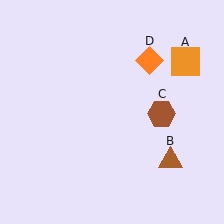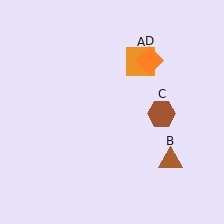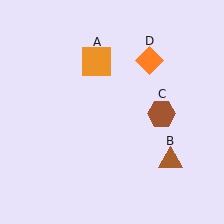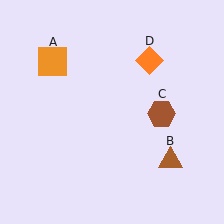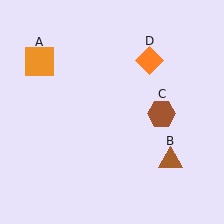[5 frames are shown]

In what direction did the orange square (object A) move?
The orange square (object A) moved left.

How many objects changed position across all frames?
1 object changed position: orange square (object A).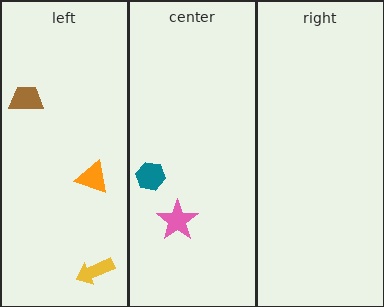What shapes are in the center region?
The pink star, the teal hexagon.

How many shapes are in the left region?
3.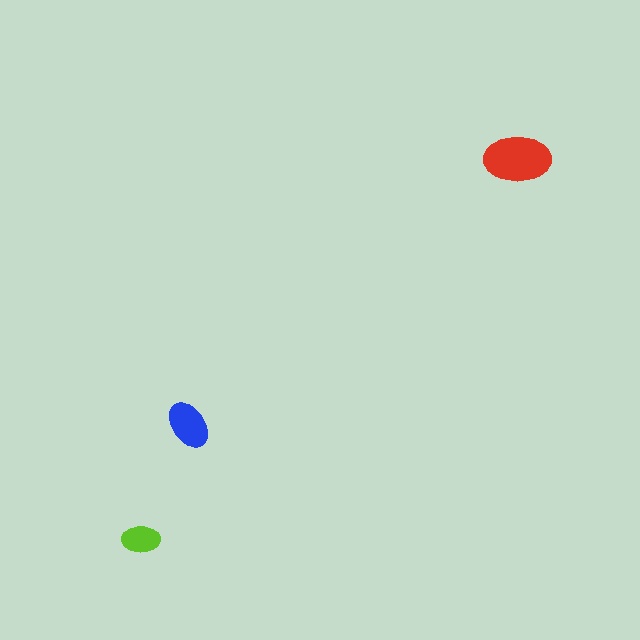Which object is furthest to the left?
The lime ellipse is leftmost.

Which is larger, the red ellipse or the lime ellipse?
The red one.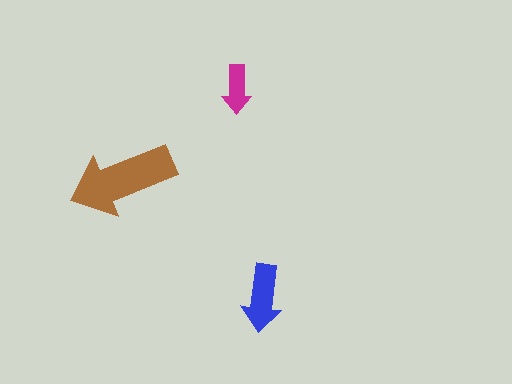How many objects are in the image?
There are 3 objects in the image.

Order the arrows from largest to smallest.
the brown one, the blue one, the magenta one.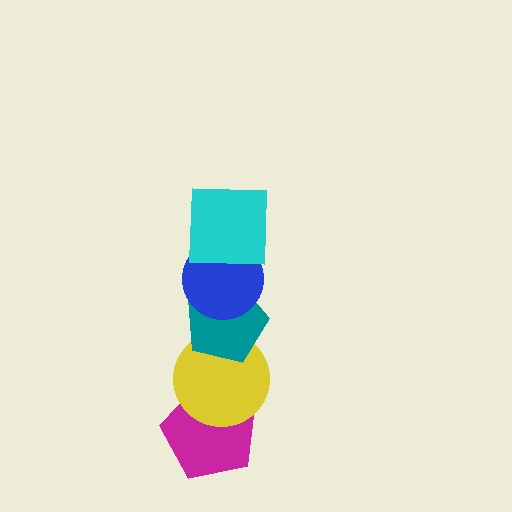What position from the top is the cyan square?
The cyan square is 1st from the top.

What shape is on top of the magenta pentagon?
The yellow circle is on top of the magenta pentagon.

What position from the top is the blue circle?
The blue circle is 2nd from the top.